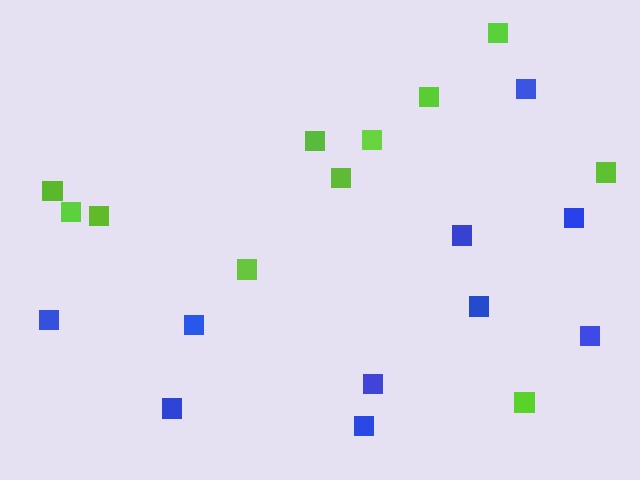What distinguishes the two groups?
There are 2 groups: one group of lime squares (11) and one group of blue squares (10).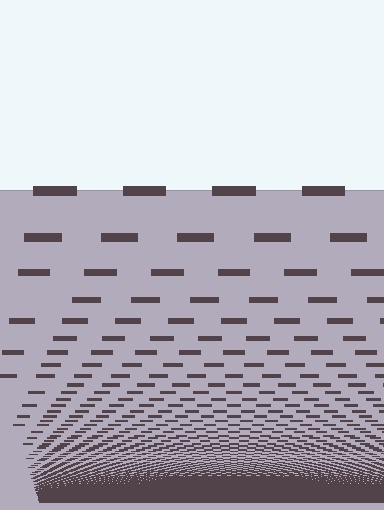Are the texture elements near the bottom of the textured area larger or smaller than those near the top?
Smaller. The gradient is inverted — elements near the bottom are smaller and denser.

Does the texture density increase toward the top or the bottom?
Density increases toward the bottom.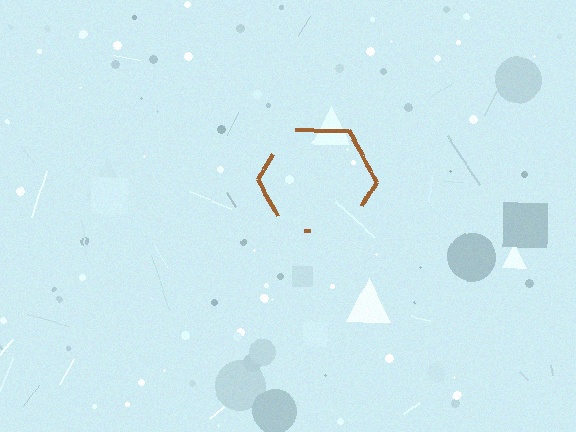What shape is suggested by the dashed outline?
The dashed outline suggests a hexagon.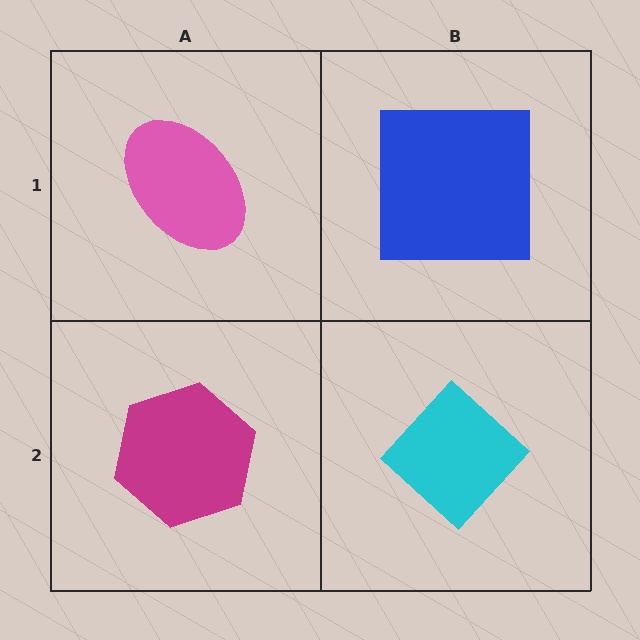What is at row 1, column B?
A blue square.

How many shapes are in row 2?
2 shapes.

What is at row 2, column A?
A magenta hexagon.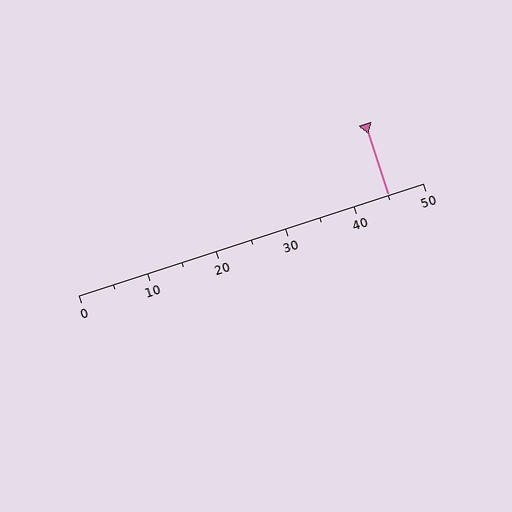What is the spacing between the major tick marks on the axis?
The major ticks are spaced 10 apart.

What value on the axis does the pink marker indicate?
The marker indicates approximately 45.